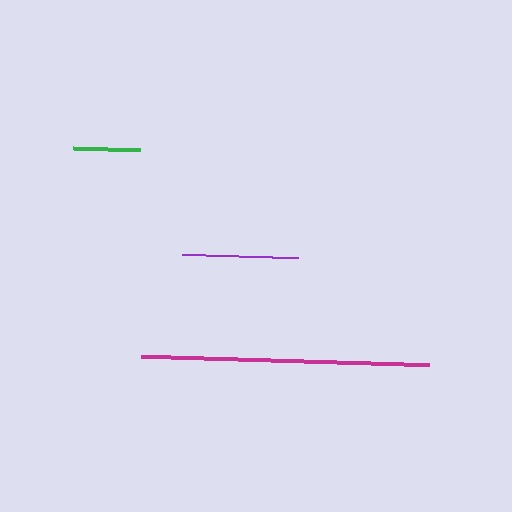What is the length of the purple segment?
The purple segment is approximately 116 pixels long.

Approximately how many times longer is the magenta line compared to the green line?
The magenta line is approximately 4.3 times the length of the green line.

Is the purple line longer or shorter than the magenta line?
The magenta line is longer than the purple line.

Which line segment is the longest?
The magenta line is the longest at approximately 287 pixels.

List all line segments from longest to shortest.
From longest to shortest: magenta, purple, green.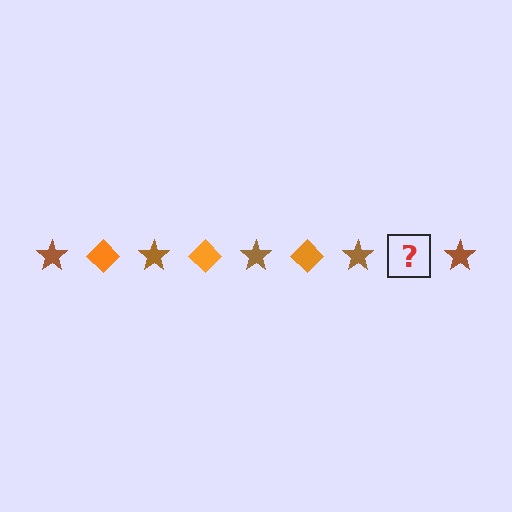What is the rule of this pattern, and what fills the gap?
The rule is that the pattern alternates between brown star and orange diamond. The gap should be filled with an orange diamond.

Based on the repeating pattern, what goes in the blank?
The blank should be an orange diamond.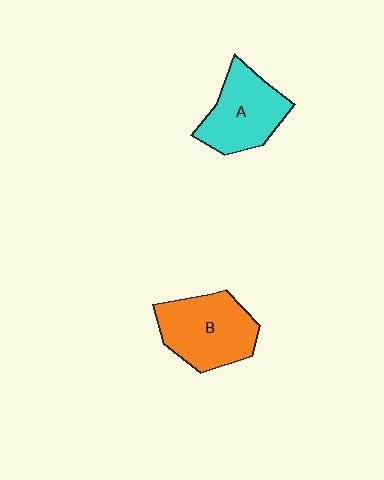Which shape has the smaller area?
Shape A (cyan).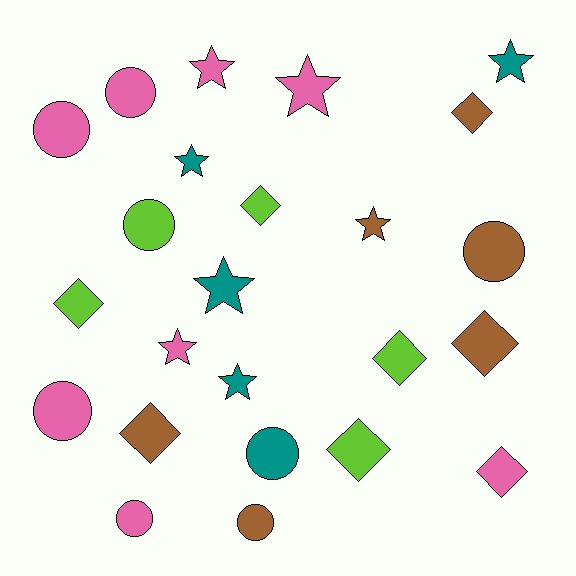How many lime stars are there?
There are no lime stars.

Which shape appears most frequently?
Star, with 8 objects.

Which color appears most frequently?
Pink, with 8 objects.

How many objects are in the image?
There are 24 objects.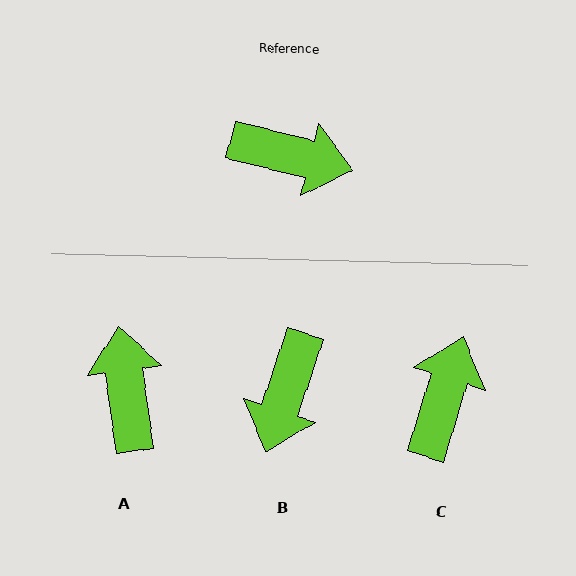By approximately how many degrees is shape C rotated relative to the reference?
Approximately 87 degrees counter-clockwise.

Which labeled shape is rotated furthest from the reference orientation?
A, about 112 degrees away.